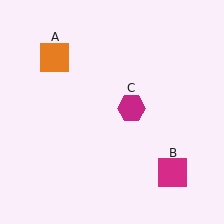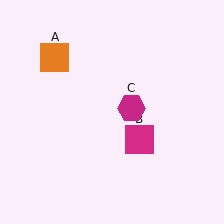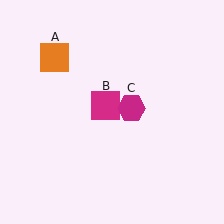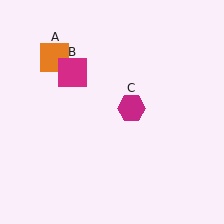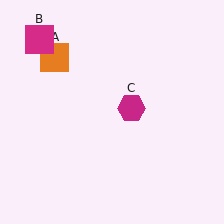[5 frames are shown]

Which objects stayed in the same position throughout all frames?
Orange square (object A) and magenta hexagon (object C) remained stationary.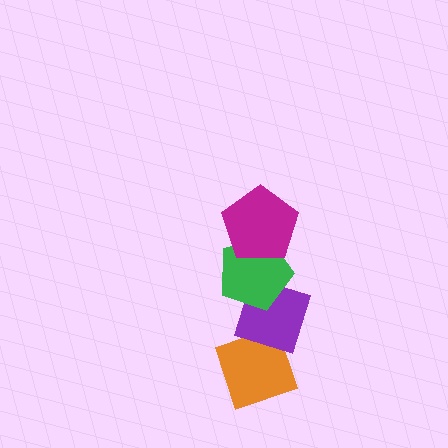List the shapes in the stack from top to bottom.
From top to bottom: the magenta pentagon, the green pentagon, the purple diamond, the orange diamond.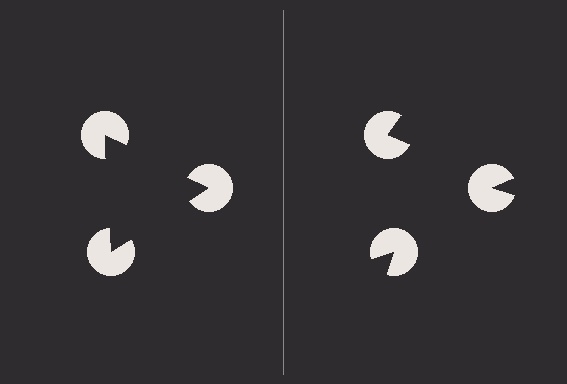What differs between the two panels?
The pac-man discs are positioned identically on both sides; only the wedge orientations differ. On the left they align to a triangle; on the right they are misaligned.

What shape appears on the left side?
An illusory triangle.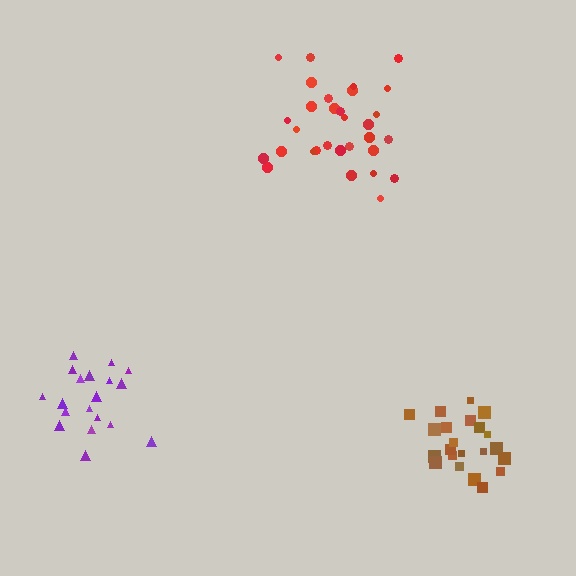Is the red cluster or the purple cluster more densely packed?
Red.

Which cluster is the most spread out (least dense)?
Purple.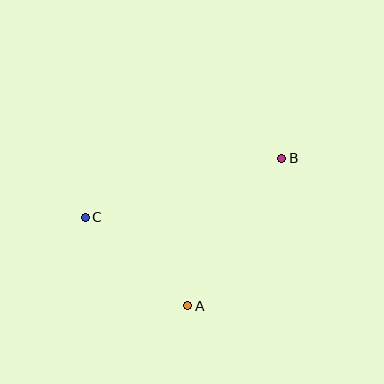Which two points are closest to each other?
Points A and C are closest to each other.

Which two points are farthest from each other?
Points B and C are farthest from each other.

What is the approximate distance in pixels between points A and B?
The distance between A and B is approximately 175 pixels.